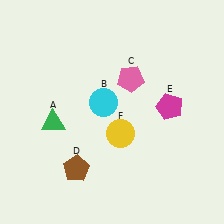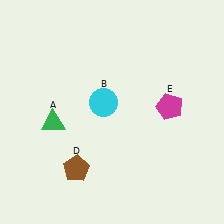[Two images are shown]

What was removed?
The pink pentagon (C), the yellow circle (F) were removed in Image 2.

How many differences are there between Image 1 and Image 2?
There are 2 differences between the two images.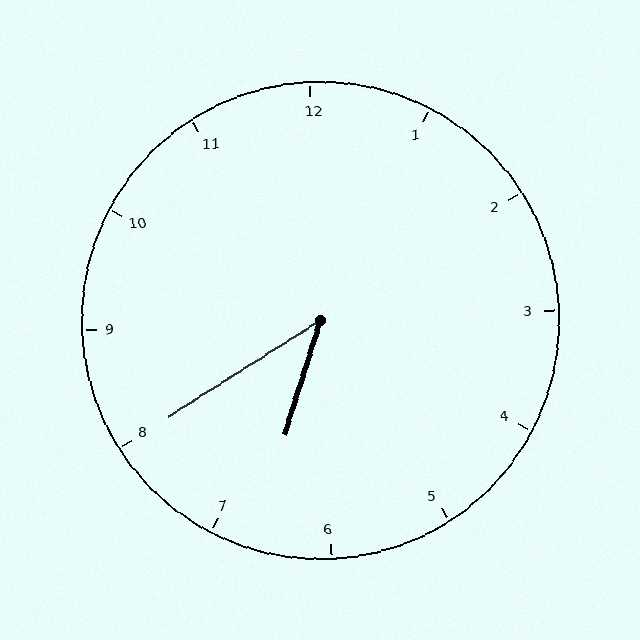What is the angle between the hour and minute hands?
Approximately 40 degrees.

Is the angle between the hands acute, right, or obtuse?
It is acute.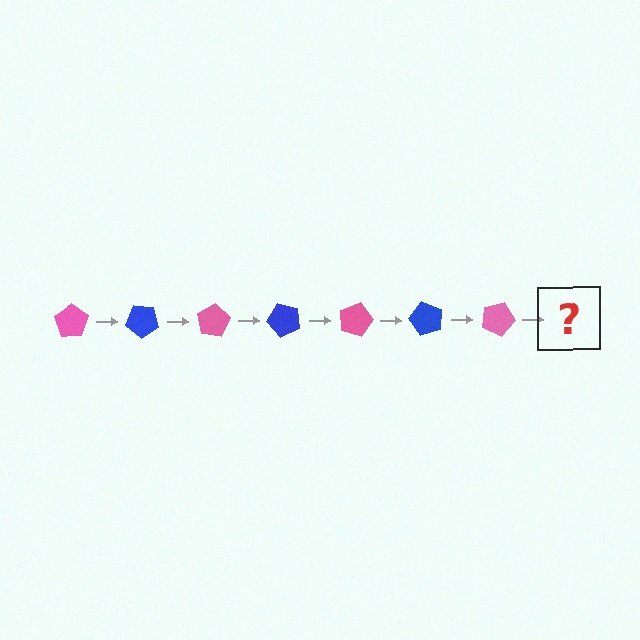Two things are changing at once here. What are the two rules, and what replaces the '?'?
The two rules are that it rotates 40 degrees each step and the color cycles through pink and blue. The '?' should be a blue pentagon, rotated 280 degrees from the start.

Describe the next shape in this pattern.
It should be a blue pentagon, rotated 280 degrees from the start.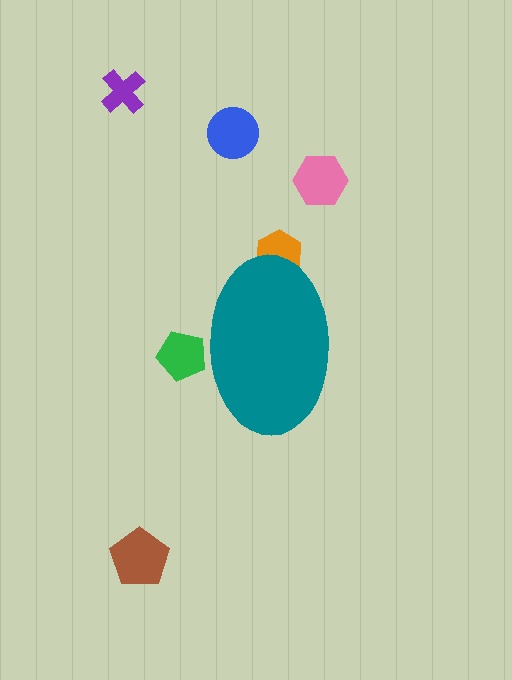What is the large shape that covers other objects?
A teal ellipse.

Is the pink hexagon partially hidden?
No, the pink hexagon is fully visible.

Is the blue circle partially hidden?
No, the blue circle is fully visible.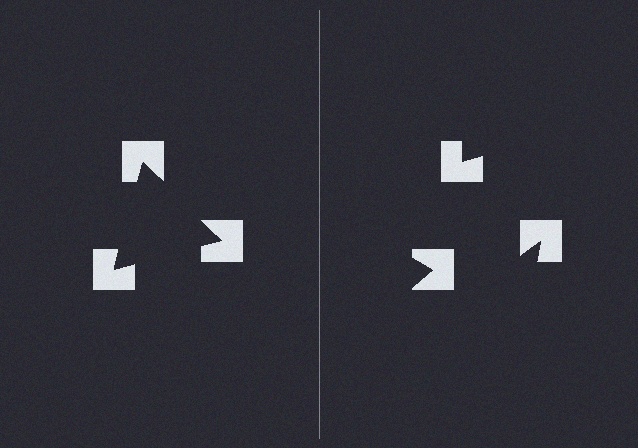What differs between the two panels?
The notched squares are positioned identically on both sides; only the wedge orientations differ. On the left they align to a triangle; on the right they are misaligned.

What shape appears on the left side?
An illusory triangle.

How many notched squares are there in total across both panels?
6 — 3 on each side.